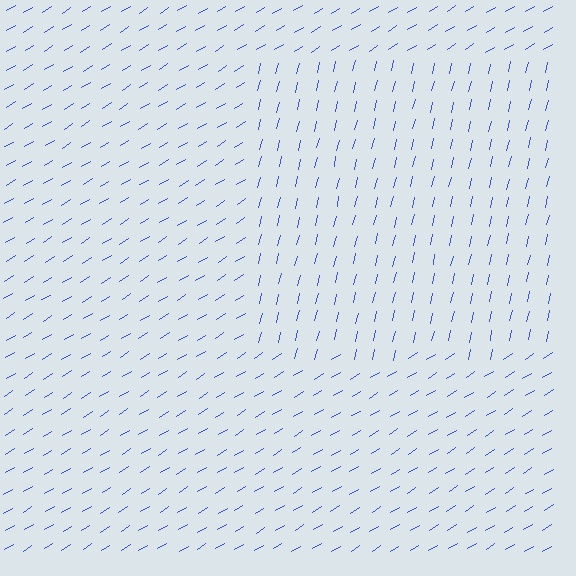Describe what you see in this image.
The image is filled with small blue line segments. A rectangle region in the image has lines oriented differently from the surrounding lines, creating a visible texture boundary.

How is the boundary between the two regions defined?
The boundary is defined purely by a change in line orientation (approximately 45 degrees difference). All lines are the same color and thickness.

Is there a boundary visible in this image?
Yes, there is a texture boundary formed by a change in line orientation.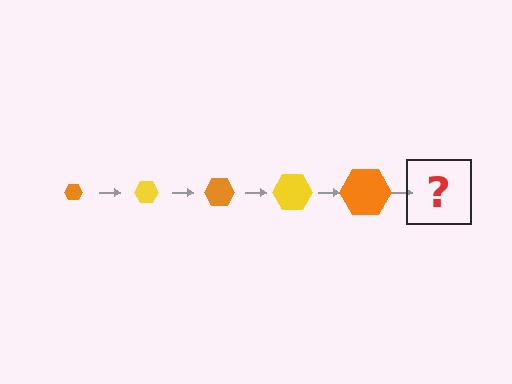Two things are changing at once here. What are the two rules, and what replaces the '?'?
The two rules are that the hexagon grows larger each step and the color cycles through orange and yellow. The '?' should be a yellow hexagon, larger than the previous one.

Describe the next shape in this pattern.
It should be a yellow hexagon, larger than the previous one.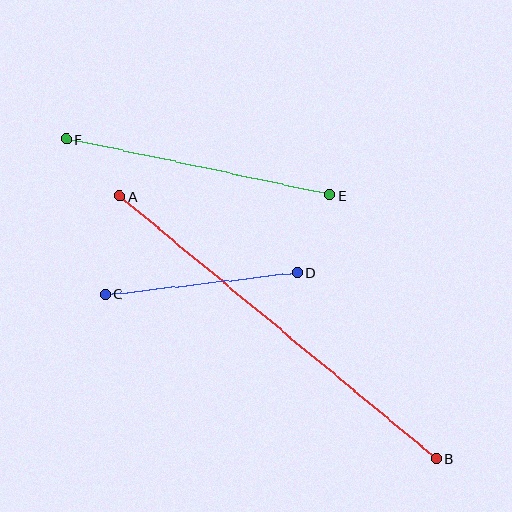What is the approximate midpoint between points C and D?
The midpoint is at approximately (201, 283) pixels.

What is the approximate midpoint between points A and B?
The midpoint is at approximately (278, 327) pixels.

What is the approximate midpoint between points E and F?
The midpoint is at approximately (198, 167) pixels.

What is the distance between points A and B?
The distance is approximately 411 pixels.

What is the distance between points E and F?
The distance is approximately 270 pixels.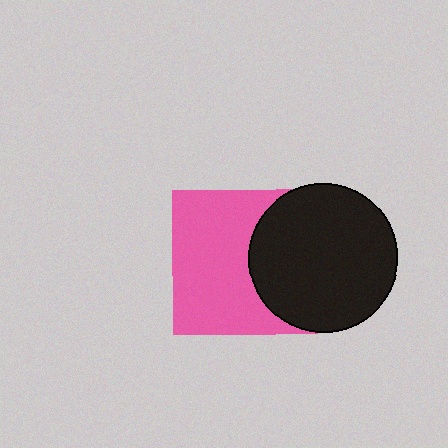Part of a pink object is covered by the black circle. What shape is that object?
It is a square.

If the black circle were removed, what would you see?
You would see the complete pink square.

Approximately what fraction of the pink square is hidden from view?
Roughly 37% of the pink square is hidden behind the black circle.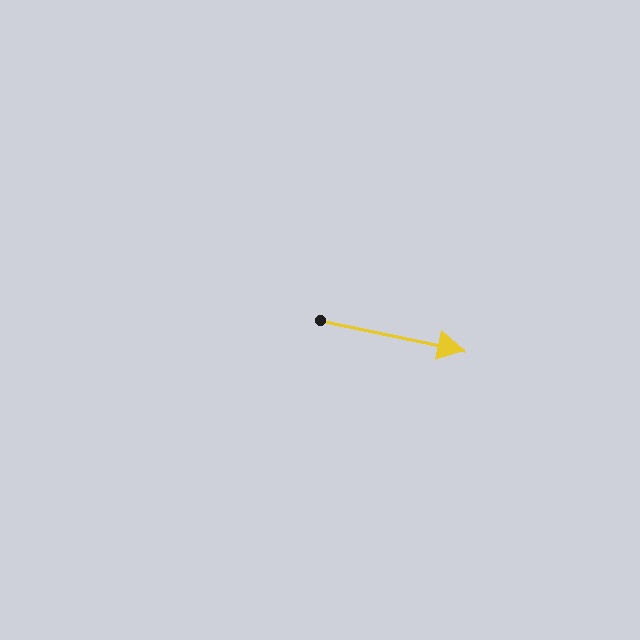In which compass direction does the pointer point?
East.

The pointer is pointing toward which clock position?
Roughly 3 o'clock.